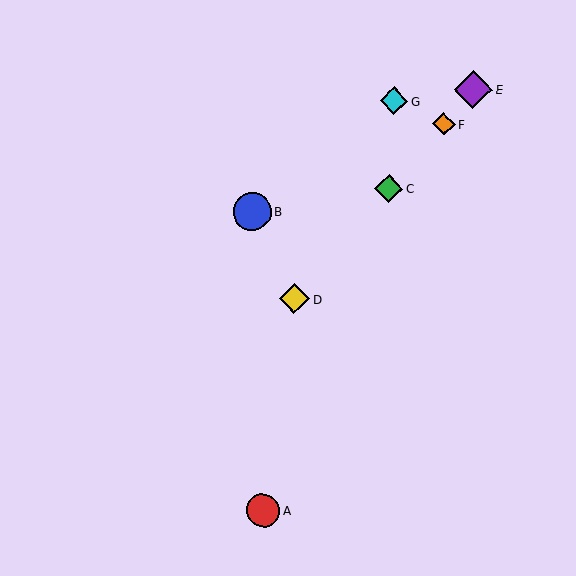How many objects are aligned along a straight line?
4 objects (C, D, E, F) are aligned along a straight line.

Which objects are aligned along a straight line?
Objects C, D, E, F are aligned along a straight line.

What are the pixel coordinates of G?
Object G is at (394, 101).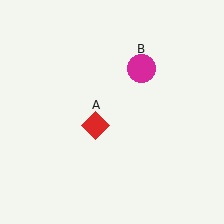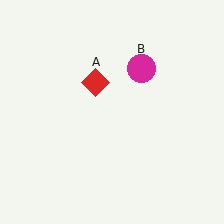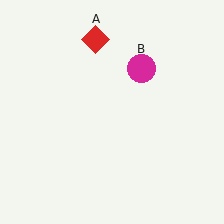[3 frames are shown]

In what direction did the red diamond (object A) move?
The red diamond (object A) moved up.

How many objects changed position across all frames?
1 object changed position: red diamond (object A).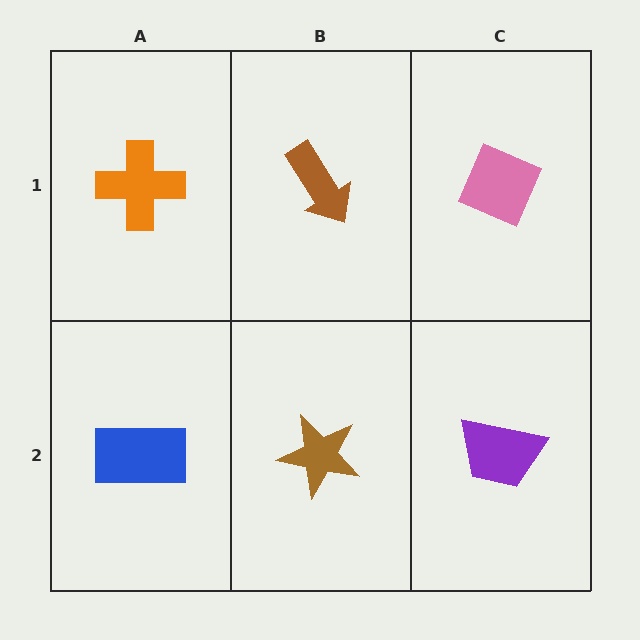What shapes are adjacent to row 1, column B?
A brown star (row 2, column B), an orange cross (row 1, column A), a pink diamond (row 1, column C).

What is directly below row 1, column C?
A purple trapezoid.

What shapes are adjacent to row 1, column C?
A purple trapezoid (row 2, column C), a brown arrow (row 1, column B).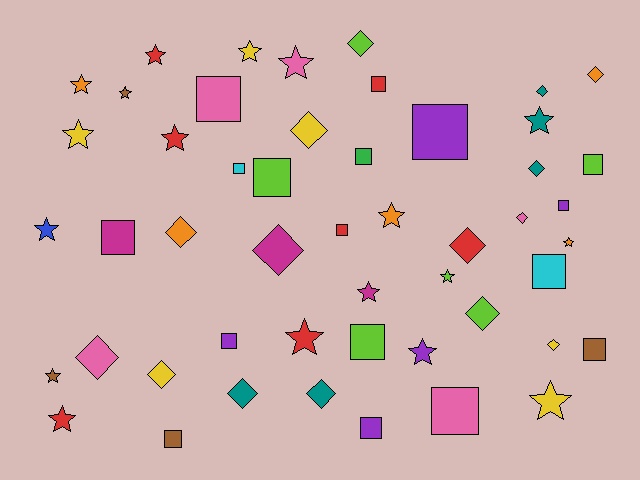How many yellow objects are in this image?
There are 6 yellow objects.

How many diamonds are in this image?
There are 15 diamonds.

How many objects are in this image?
There are 50 objects.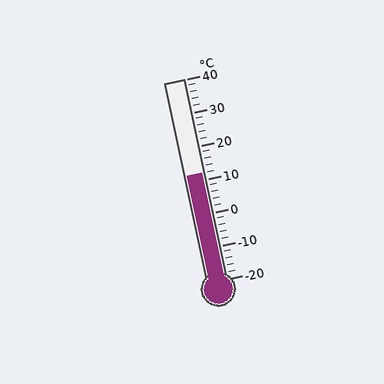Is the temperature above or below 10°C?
The temperature is above 10°C.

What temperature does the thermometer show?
The thermometer shows approximately 12°C.